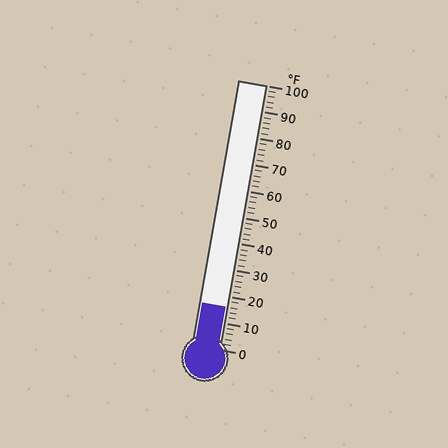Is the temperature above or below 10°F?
The temperature is above 10°F.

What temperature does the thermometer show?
The thermometer shows approximately 16°F.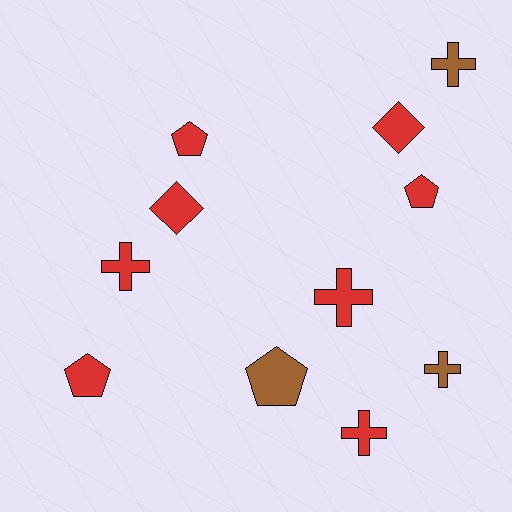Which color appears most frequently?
Red, with 8 objects.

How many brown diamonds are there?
There are no brown diamonds.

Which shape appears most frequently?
Cross, with 5 objects.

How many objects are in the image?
There are 11 objects.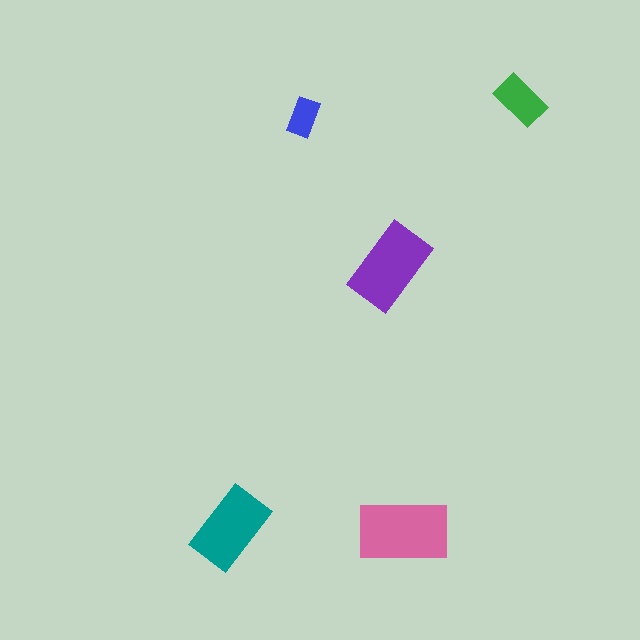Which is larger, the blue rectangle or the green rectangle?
The green one.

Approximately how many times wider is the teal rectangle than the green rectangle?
About 1.5 times wider.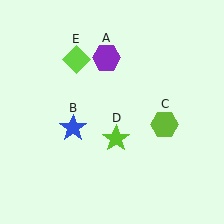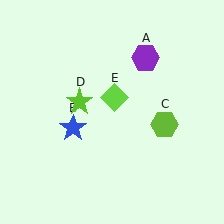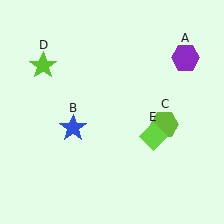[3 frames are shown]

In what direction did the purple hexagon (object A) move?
The purple hexagon (object A) moved right.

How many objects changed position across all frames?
3 objects changed position: purple hexagon (object A), lime star (object D), lime diamond (object E).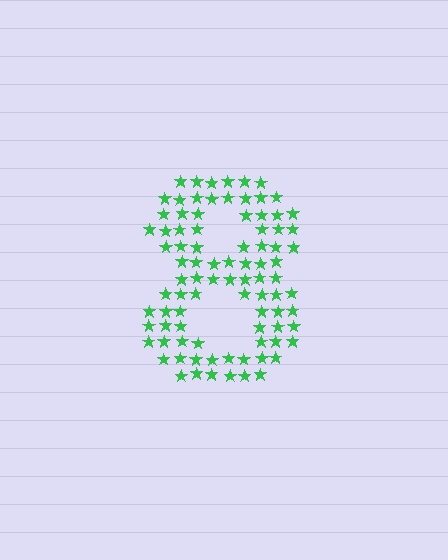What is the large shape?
The large shape is the digit 8.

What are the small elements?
The small elements are stars.